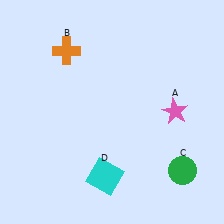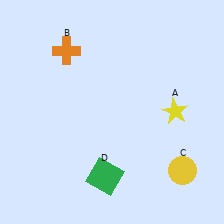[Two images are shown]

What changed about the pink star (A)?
In Image 1, A is pink. In Image 2, it changed to yellow.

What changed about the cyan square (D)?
In Image 1, D is cyan. In Image 2, it changed to green.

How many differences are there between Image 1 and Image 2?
There are 3 differences between the two images.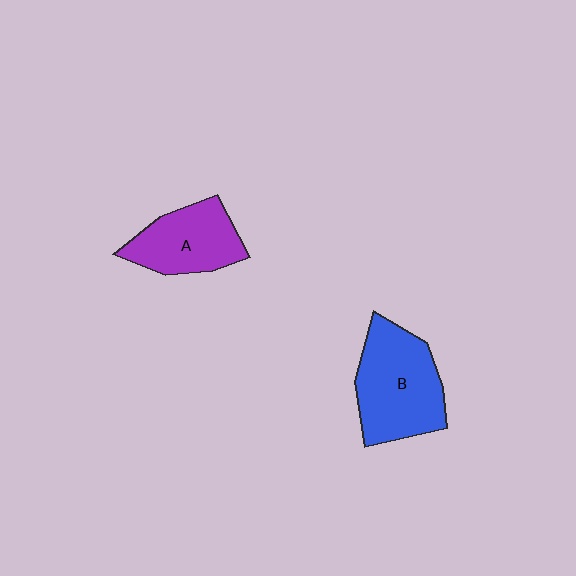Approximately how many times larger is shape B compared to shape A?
Approximately 1.3 times.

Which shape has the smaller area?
Shape A (purple).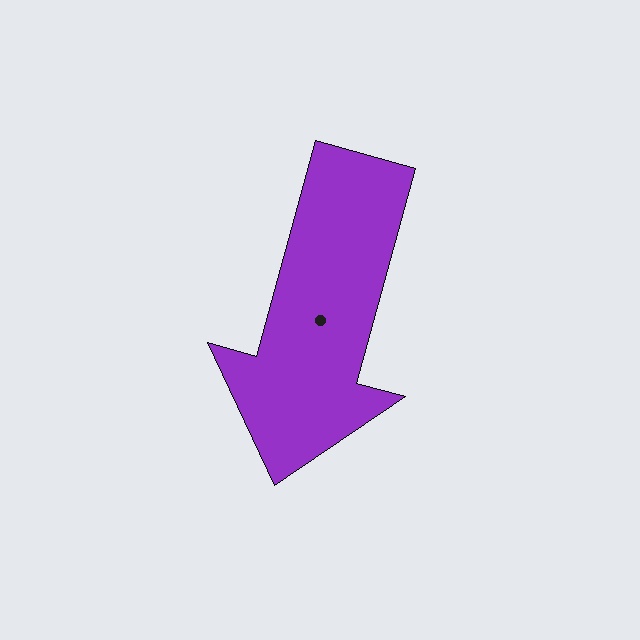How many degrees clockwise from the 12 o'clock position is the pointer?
Approximately 195 degrees.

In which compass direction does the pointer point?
South.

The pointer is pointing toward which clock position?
Roughly 7 o'clock.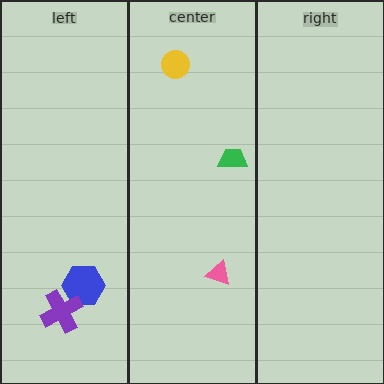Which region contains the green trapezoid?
The center region.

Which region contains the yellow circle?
The center region.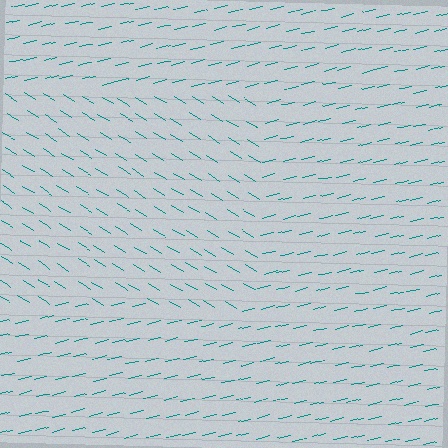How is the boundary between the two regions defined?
The boundary is defined purely by a change in line orientation (approximately 45 degrees difference). All lines are the same color and thickness.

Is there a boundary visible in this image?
Yes, there is a texture boundary formed by a change in line orientation.